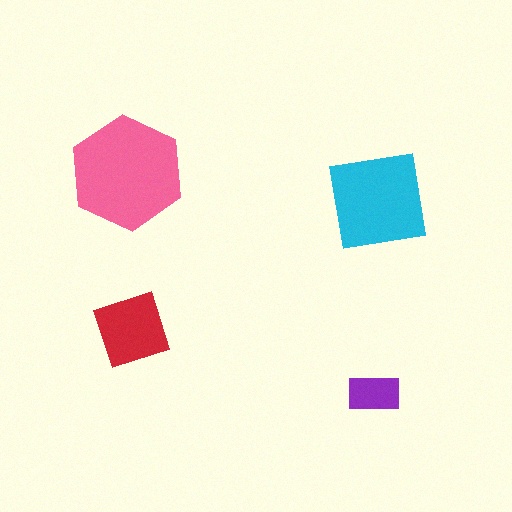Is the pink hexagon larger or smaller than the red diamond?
Larger.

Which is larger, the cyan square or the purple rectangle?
The cyan square.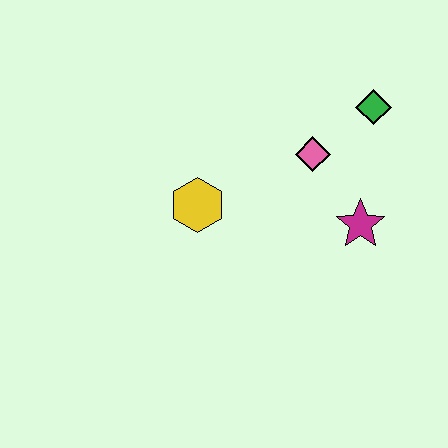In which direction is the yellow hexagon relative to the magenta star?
The yellow hexagon is to the left of the magenta star.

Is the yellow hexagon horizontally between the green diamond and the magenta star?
No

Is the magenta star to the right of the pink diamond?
Yes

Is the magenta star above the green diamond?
No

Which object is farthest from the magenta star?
The yellow hexagon is farthest from the magenta star.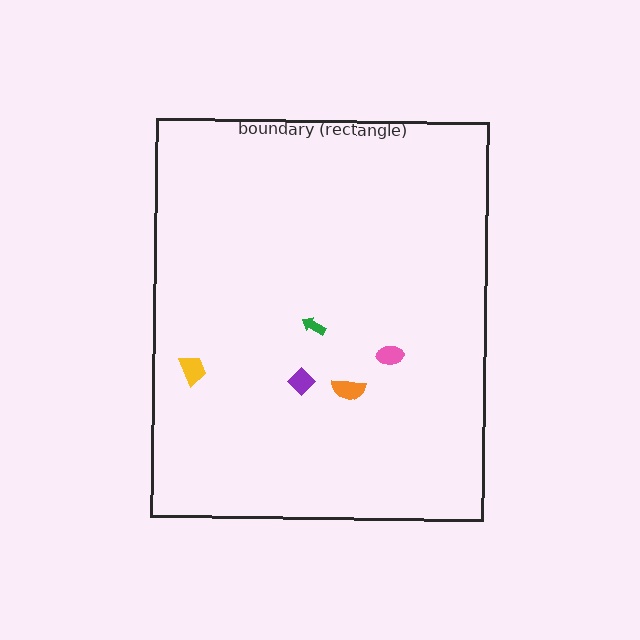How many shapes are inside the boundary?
5 inside, 0 outside.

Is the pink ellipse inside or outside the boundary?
Inside.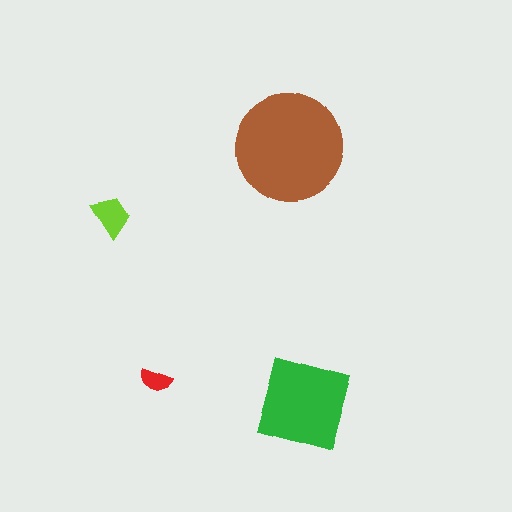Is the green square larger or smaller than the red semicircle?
Larger.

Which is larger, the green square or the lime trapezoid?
The green square.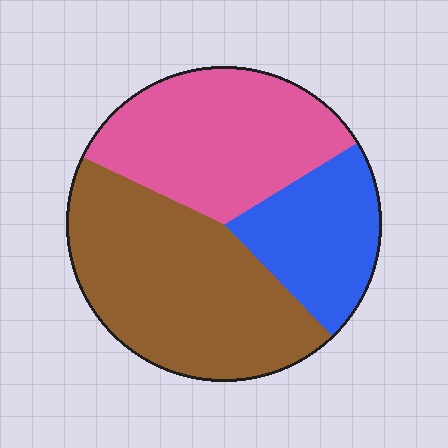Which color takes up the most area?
Brown, at roughly 45%.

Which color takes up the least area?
Blue, at roughly 20%.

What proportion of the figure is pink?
Pink takes up about one third (1/3) of the figure.